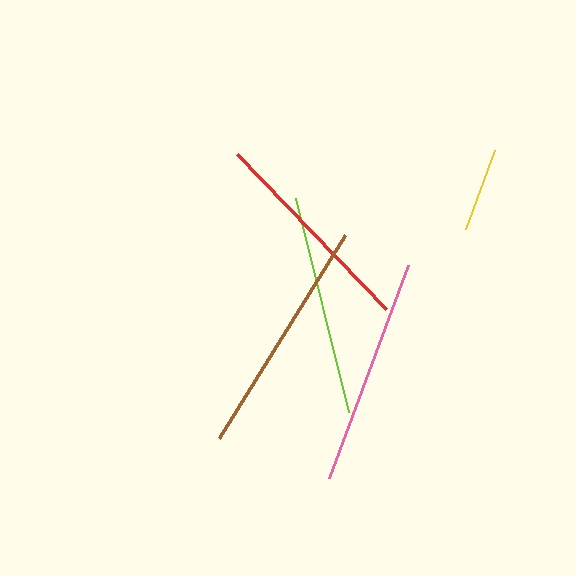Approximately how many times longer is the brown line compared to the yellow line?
The brown line is approximately 2.9 times the length of the yellow line.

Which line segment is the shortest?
The yellow line is the shortest at approximately 84 pixels.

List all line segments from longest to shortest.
From longest to shortest: brown, pink, lime, red, yellow.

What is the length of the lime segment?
The lime segment is approximately 220 pixels long.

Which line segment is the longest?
The brown line is the longest at approximately 239 pixels.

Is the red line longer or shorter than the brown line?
The brown line is longer than the red line.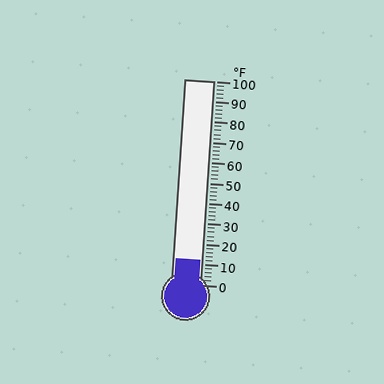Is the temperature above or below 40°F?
The temperature is below 40°F.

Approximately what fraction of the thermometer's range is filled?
The thermometer is filled to approximately 10% of its range.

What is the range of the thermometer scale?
The thermometer scale ranges from 0°F to 100°F.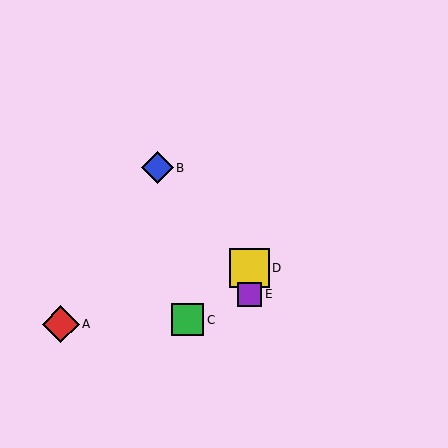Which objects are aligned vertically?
Objects D, E are aligned vertically.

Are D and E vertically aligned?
Yes, both are at x≈249.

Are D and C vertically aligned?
No, D is at x≈249 and C is at x≈188.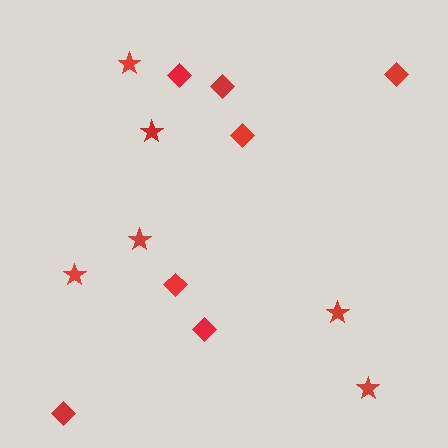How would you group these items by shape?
There are 2 groups: one group of stars (6) and one group of diamonds (7).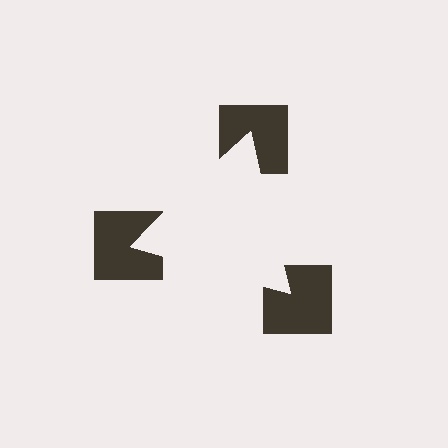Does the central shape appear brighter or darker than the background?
It typically appears slightly brighter than the background, even though no actual brightness change is drawn.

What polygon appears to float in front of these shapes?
An illusory triangle — its edges are inferred from the aligned wedge cuts in the notched squares, not physically drawn.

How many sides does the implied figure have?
3 sides.